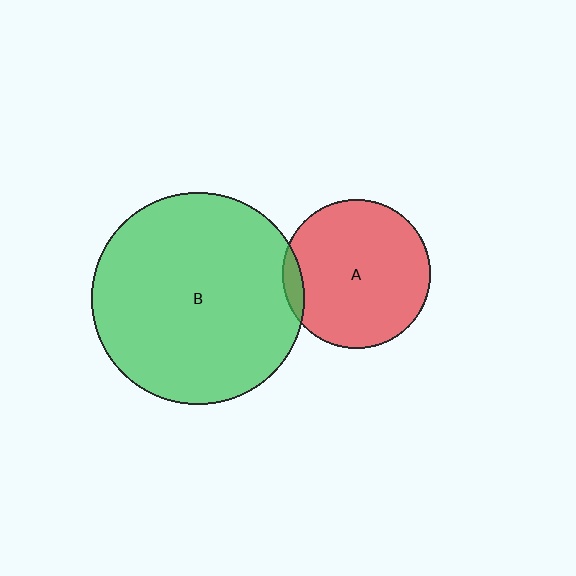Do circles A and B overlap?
Yes.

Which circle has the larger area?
Circle B (green).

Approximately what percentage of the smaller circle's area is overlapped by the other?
Approximately 5%.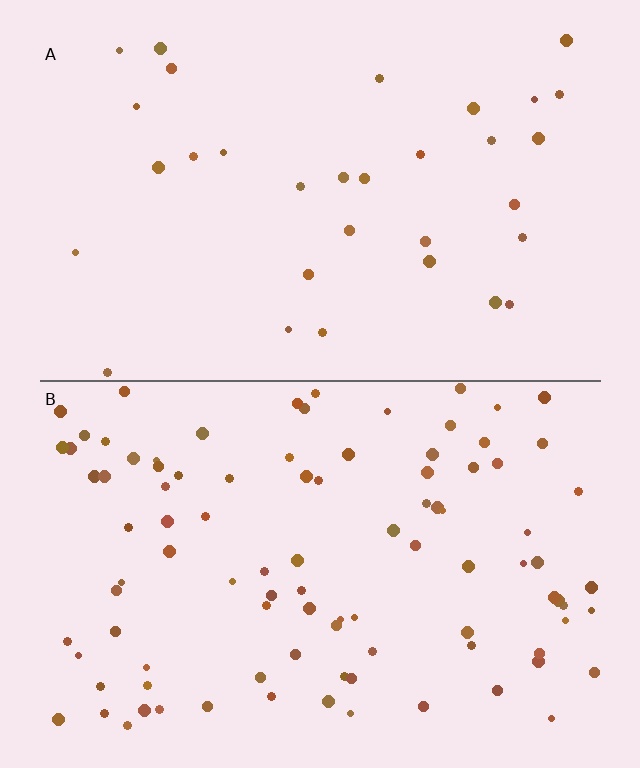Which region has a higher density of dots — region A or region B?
B (the bottom).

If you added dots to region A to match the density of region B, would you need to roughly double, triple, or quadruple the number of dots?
Approximately triple.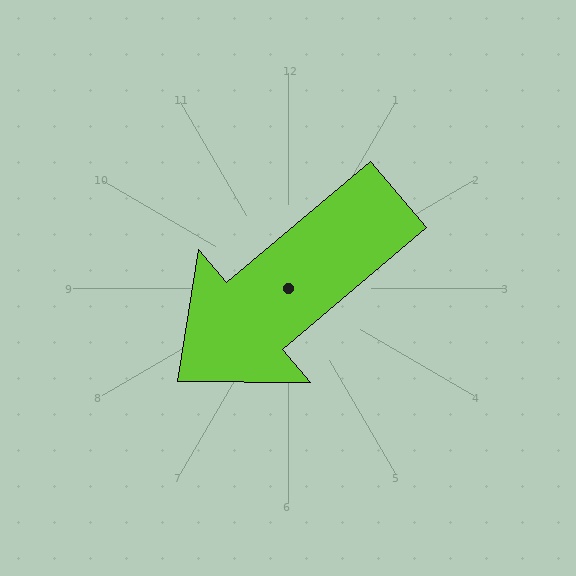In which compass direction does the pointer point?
Southwest.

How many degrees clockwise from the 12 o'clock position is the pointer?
Approximately 230 degrees.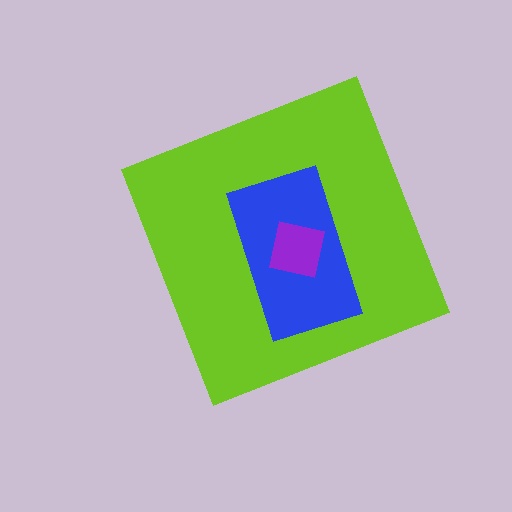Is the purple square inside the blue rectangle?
Yes.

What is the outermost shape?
The lime diamond.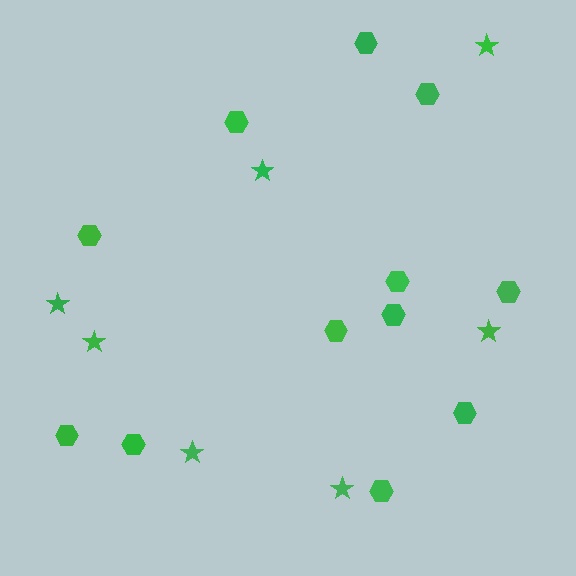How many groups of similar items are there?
There are 2 groups: one group of stars (7) and one group of hexagons (12).